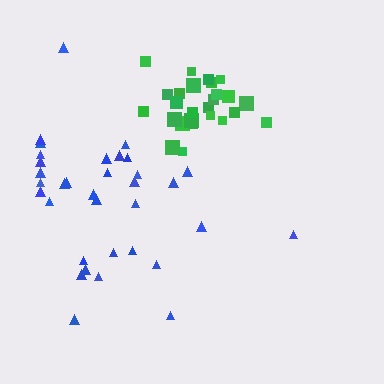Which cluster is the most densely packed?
Green.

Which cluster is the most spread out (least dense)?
Blue.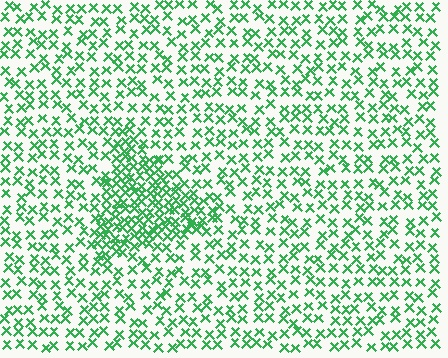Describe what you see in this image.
The image contains small green elements arranged at two different densities. A triangle-shaped region is visible where the elements are more densely packed than the surrounding area.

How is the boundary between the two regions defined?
The boundary is defined by a change in element density (approximately 2.1x ratio). All elements are the same color, size, and shape.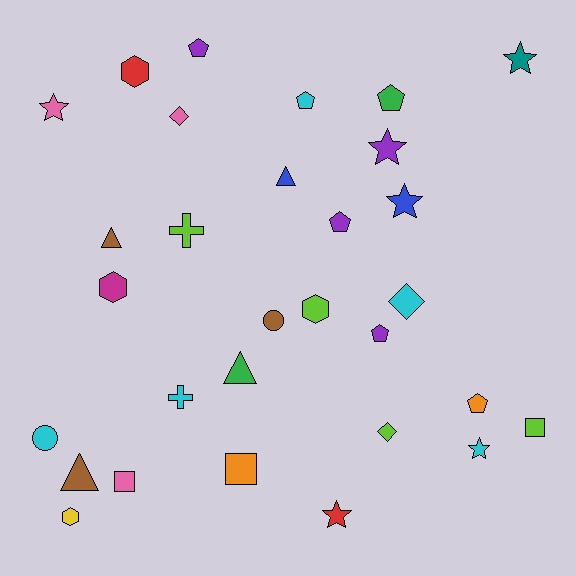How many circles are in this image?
There are 2 circles.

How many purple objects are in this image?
There are 4 purple objects.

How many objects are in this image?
There are 30 objects.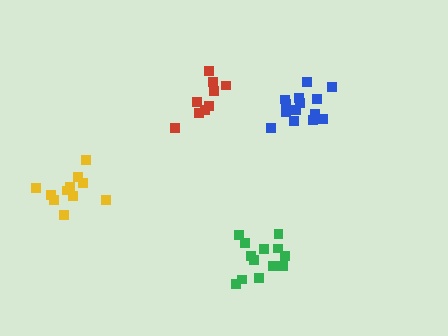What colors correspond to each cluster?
The clusters are colored: blue, green, red, yellow.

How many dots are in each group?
Group 1: 14 dots, Group 2: 13 dots, Group 3: 9 dots, Group 4: 11 dots (47 total).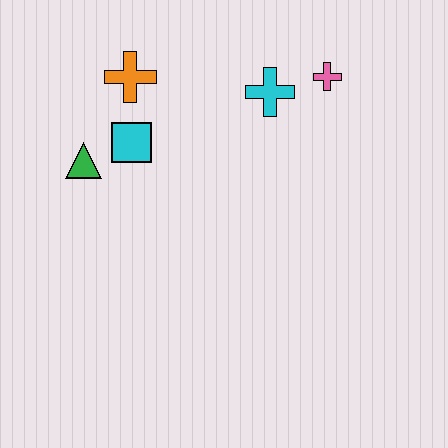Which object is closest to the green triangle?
The cyan square is closest to the green triangle.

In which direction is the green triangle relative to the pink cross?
The green triangle is to the left of the pink cross.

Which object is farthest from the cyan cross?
The green triangle is farthest from the cyan cross.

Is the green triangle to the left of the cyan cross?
Yes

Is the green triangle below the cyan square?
Yes